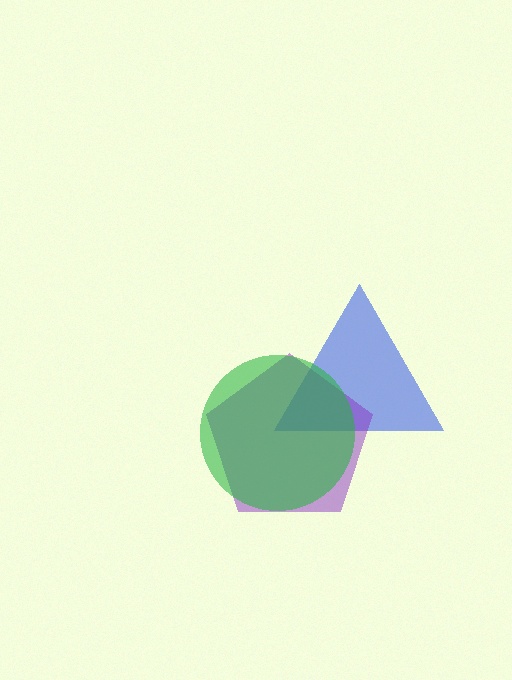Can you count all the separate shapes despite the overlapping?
Yes, there are 3 separate shapes.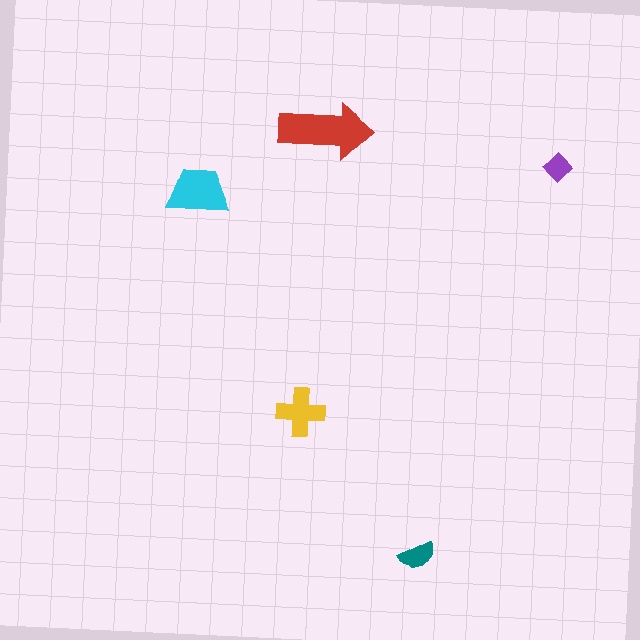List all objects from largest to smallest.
The red arrow, the cyan trapezoid, the yellow cross, the teal semicircle, the purple diamond.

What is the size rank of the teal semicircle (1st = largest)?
4th.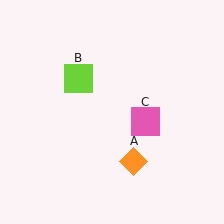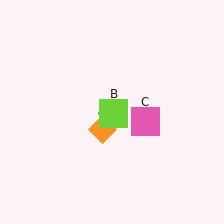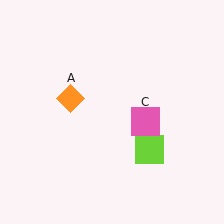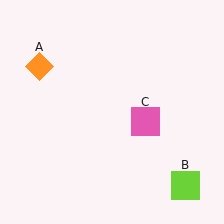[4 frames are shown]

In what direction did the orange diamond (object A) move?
The orange diamond (object A) moved up and to the left.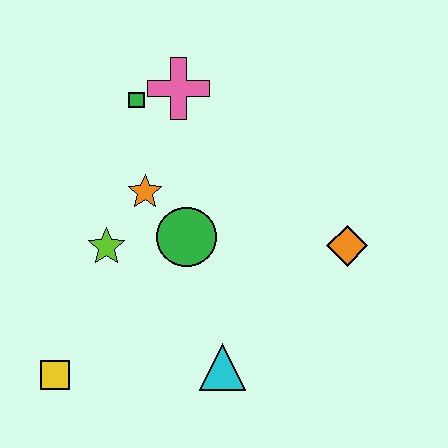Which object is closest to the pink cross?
The green square is closest to the pink cross.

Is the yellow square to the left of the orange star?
Yes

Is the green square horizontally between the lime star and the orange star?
Yes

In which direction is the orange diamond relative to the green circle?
The orange diamond is to the right of the green circle.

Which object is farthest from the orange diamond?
The yellow square is farthest from the orange diamond.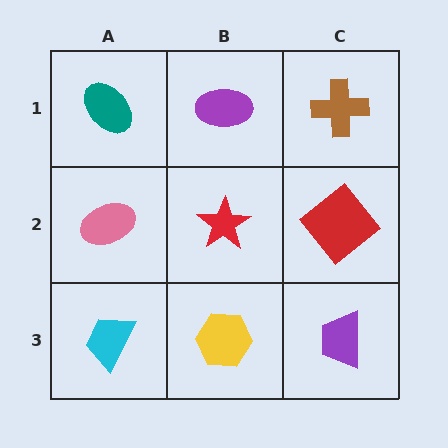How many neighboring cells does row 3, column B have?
3.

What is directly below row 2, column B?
A yellow hexagon.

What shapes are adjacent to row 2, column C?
A brown cross (row 1, column C), a purple trapezoid (row 3, column C), a red star (row 2, column B).